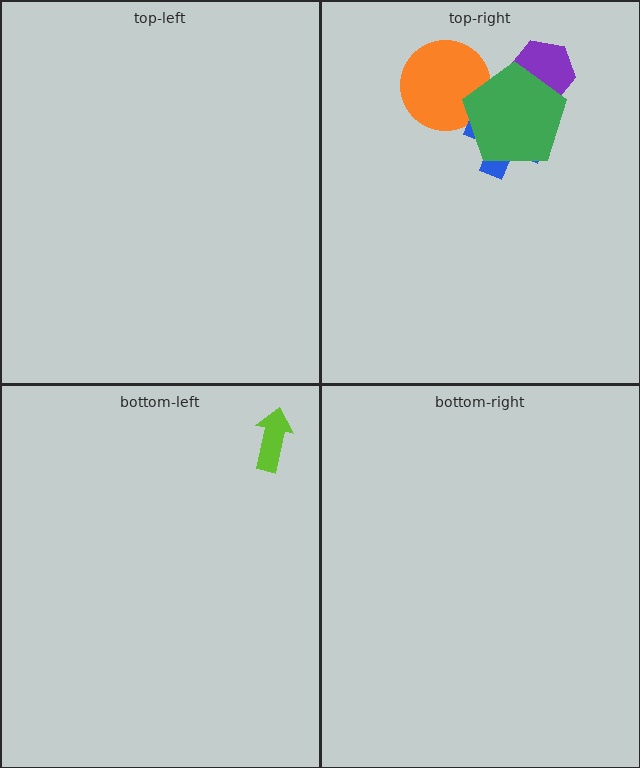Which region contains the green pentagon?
The top-right region.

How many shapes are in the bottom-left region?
1.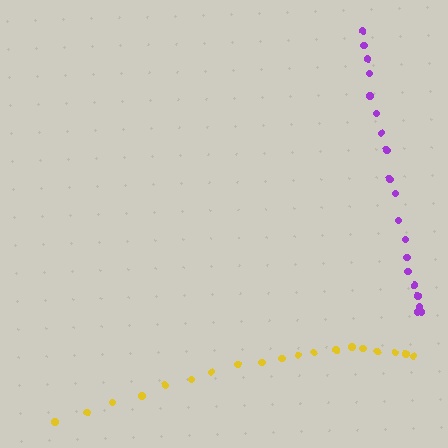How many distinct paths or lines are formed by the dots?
There are 2 distinct paths.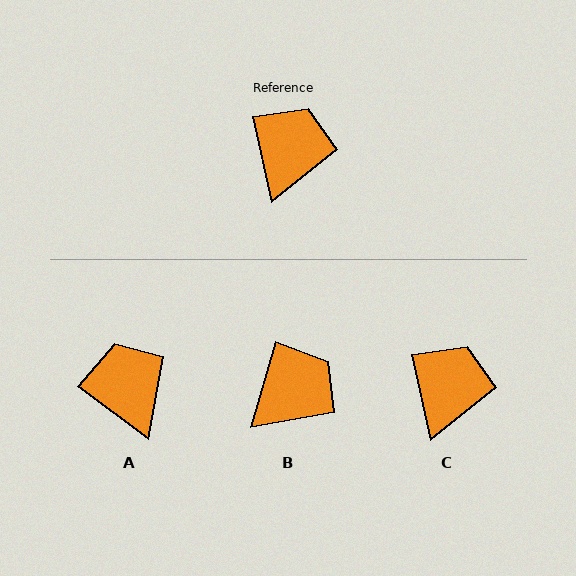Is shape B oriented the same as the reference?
No, it is off by about 28 degrees.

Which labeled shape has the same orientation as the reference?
C.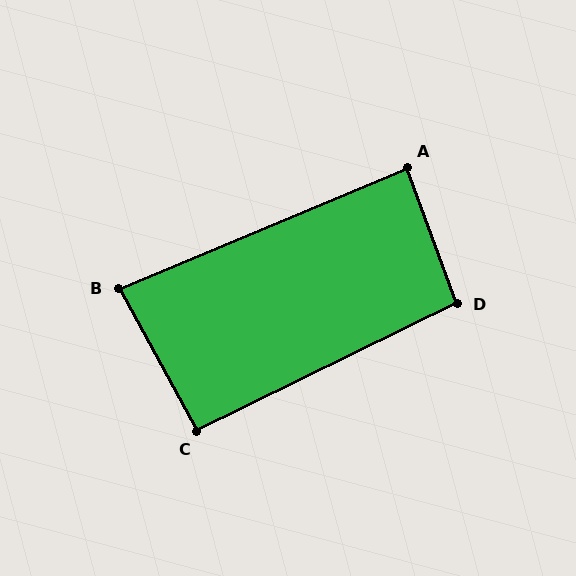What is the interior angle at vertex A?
Approximately 87 degrees (approximately right).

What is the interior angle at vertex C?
Approximately 93 degrees (approximately right).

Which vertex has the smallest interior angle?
B, at approximately 84 degrees.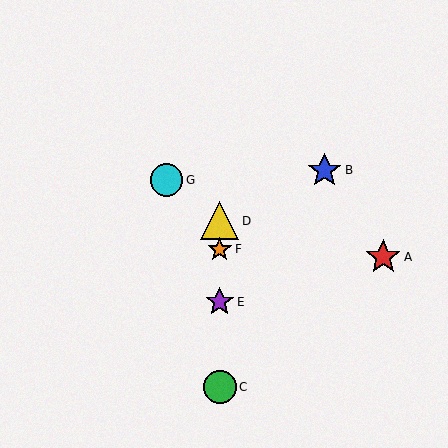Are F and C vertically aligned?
Yes, both are at x≈220.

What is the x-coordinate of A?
Object A is at x≈383.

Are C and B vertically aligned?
No, C is at x≈220 and B is at x≈325.